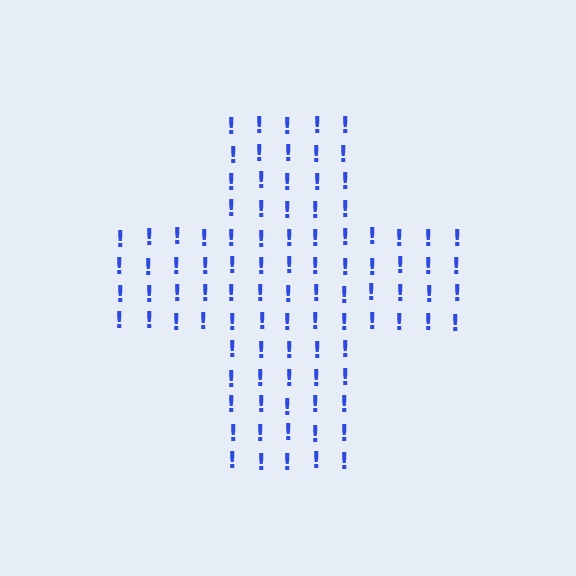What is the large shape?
The large shape is a cross.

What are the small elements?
The small elements are exclamation marks.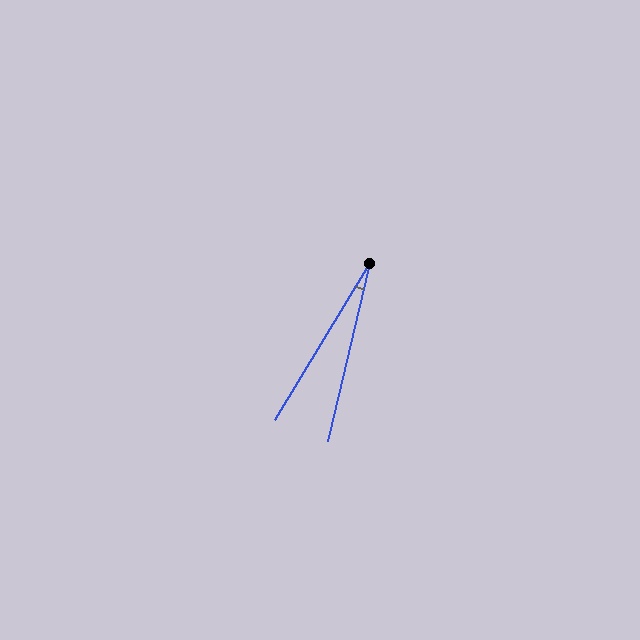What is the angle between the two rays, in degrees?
Approximately 18 degrees.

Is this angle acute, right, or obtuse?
It is acute.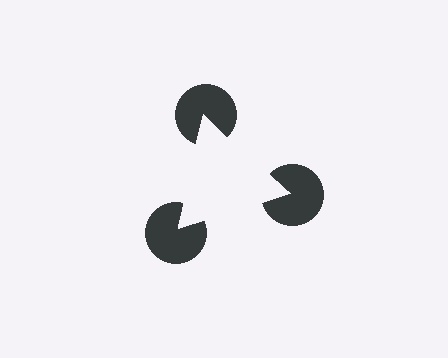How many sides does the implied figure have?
3 sides.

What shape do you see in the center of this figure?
An illusory triangle — its edges are inferred from the aligned wedge cuts in the pac-man discs, not physically drawn.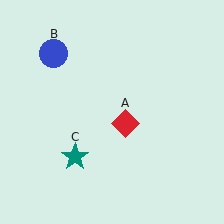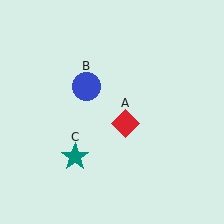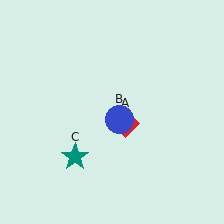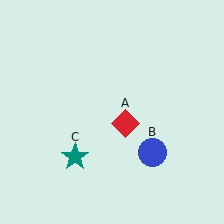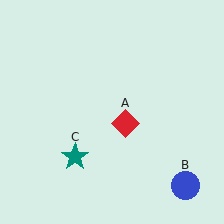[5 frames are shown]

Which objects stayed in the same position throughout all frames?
Red diamond (object A) and teal star (object C) remained stationary.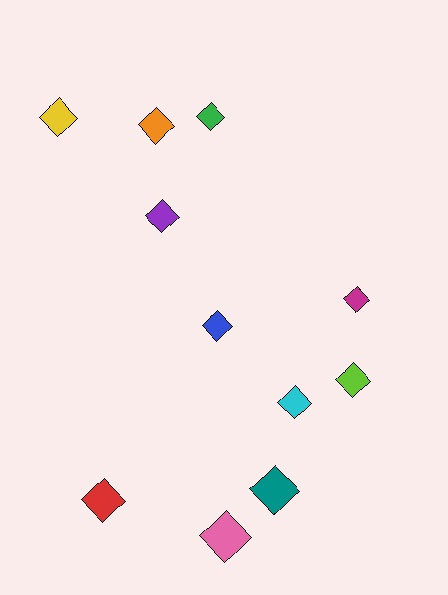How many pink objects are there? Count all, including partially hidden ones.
There is 1 pink object.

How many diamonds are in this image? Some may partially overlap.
There are 11 diamonds.